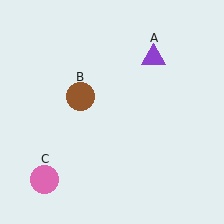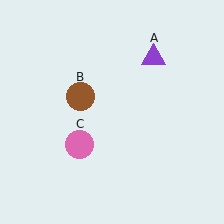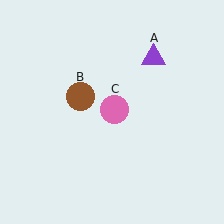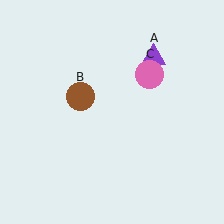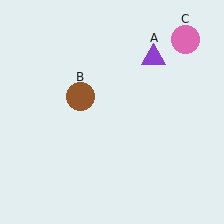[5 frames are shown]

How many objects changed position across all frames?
1 object changed position: pink circle (object C).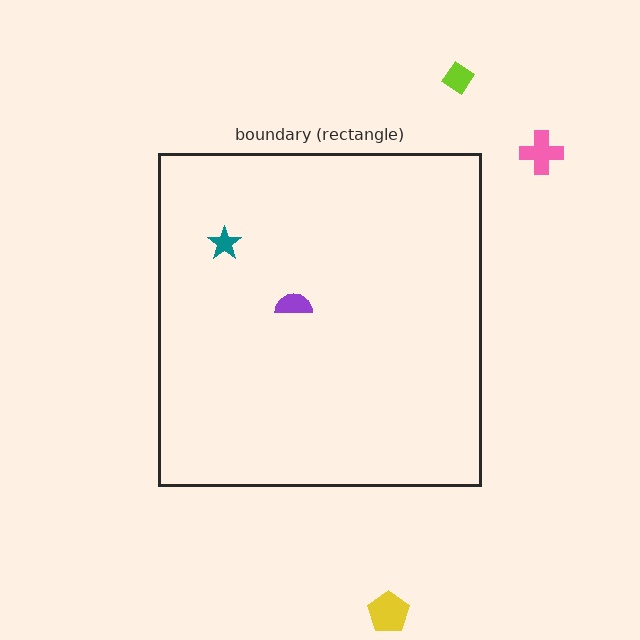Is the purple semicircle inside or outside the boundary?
Inside.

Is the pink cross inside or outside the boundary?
Outside.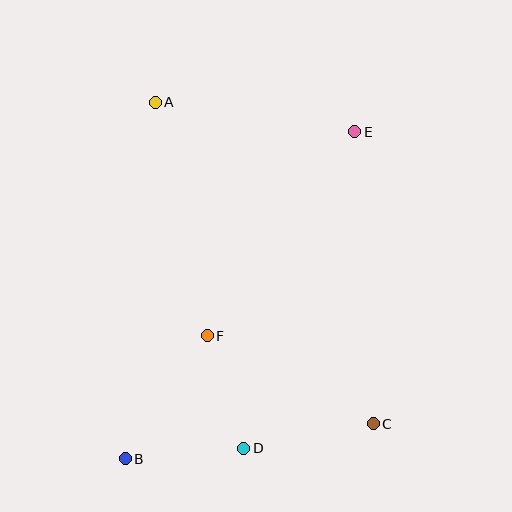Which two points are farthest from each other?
Points B and E are farthest from each other.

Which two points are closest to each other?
Points D and F are closest to each other.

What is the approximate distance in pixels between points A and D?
The distance between A and D is approximately 357 pixels.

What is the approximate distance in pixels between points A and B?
The distance between A and B is approximately 358 pixels.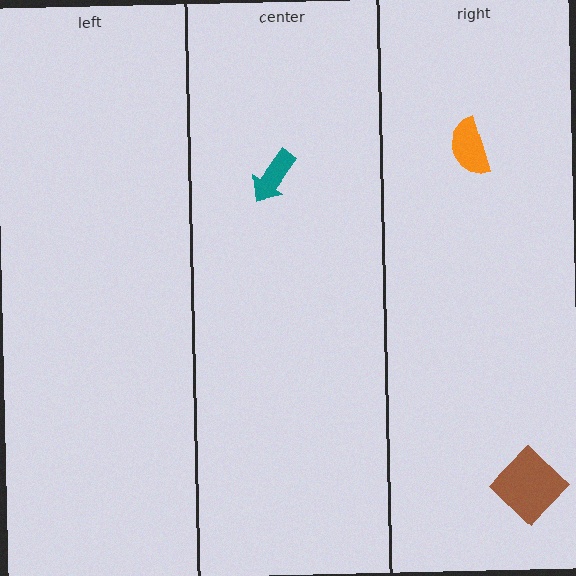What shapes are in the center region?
The teal arrow.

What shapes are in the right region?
The brown diamond, the orange semicircle.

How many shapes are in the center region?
1.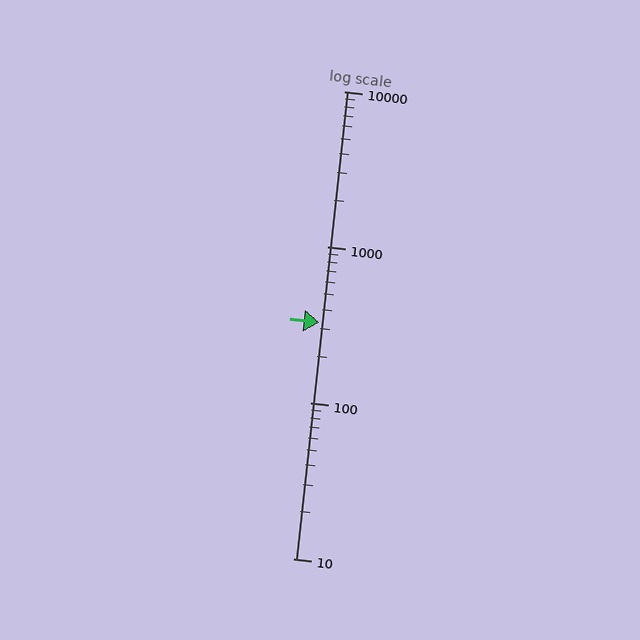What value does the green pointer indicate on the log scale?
The pointer indicates approximately 330.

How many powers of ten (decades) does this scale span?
The scale spans 3 decades, from 10 to 10000.